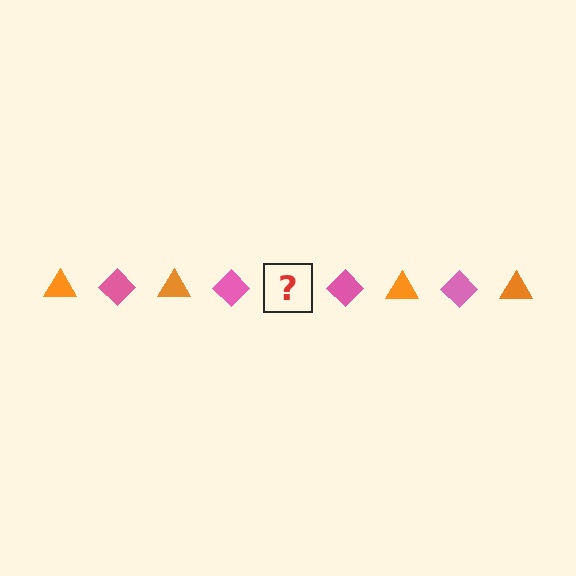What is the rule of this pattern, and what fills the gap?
The rule is that the pattern alternates between orange triangle and pink diamond. The gap should be filled with an orange triangle.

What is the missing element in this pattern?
The missing element is an orange triangle.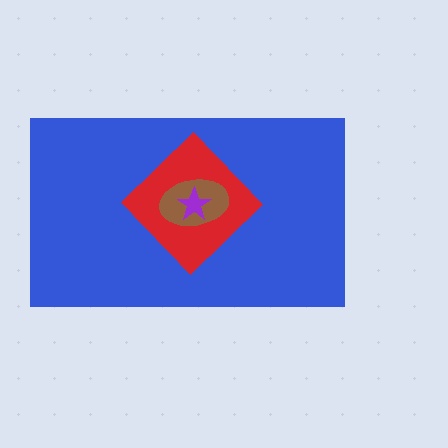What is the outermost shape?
The blue rectangle.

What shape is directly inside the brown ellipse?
The purple star.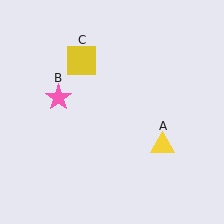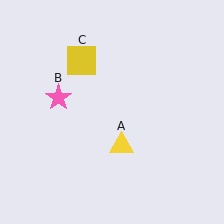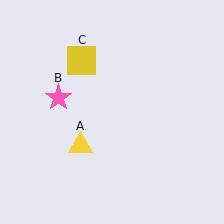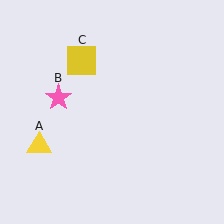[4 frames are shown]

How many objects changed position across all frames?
1 object changed position: yellow triangle (object A).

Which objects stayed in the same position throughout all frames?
Pink star (object B) and yellow square (object C) remained stationary.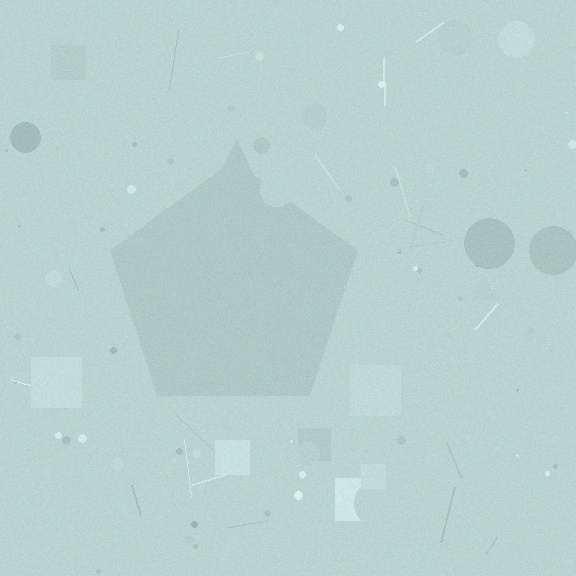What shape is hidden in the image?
A pentagon is hidden in the image.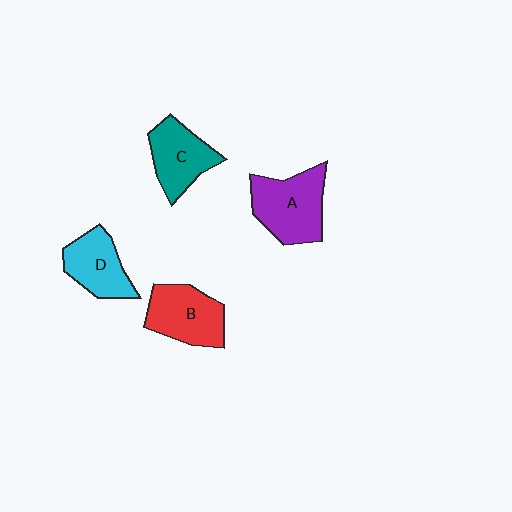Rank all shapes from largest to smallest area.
From largest to smallest: A (purple), B (red), C (teal), D (cyan).